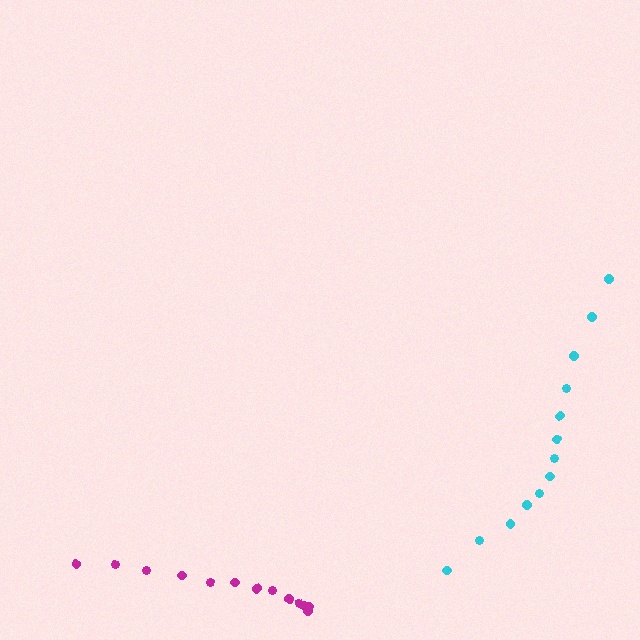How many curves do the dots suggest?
There are 2 distinct paths.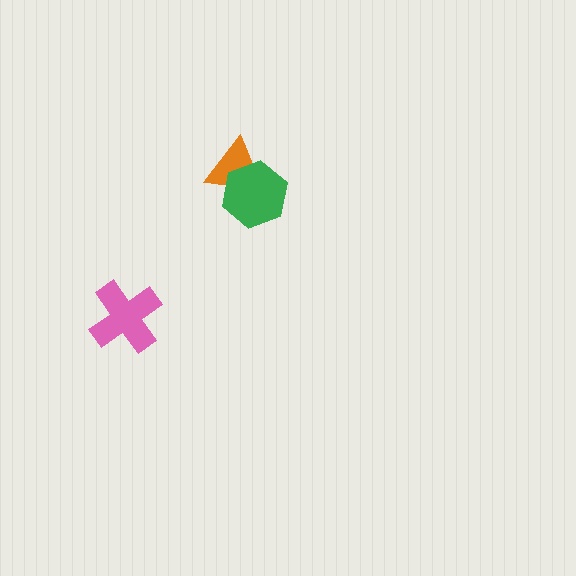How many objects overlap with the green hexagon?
1 object overlaps with the green hexagon.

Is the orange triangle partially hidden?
Yes, it is partially covered by another shape.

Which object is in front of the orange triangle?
The green hexagon is in front of the orange triangle.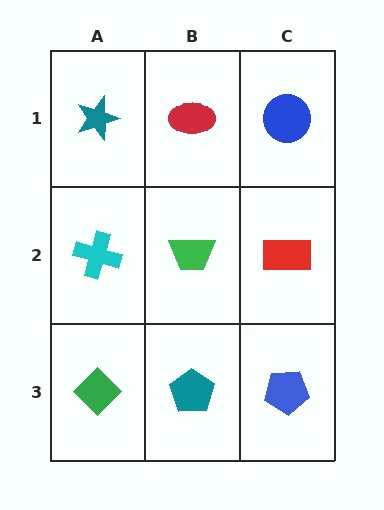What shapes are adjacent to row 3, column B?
A green trapezoid (row 2, column B), a green diamond (row 3, column A), a blue pentagon (row 3, column C).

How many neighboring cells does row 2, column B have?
4.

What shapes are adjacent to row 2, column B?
A red ellipse (row 1, column B), a teal pentagon (row 3, column B), a cyan cross (row 2, column A), a red rectangle (row 2, column C).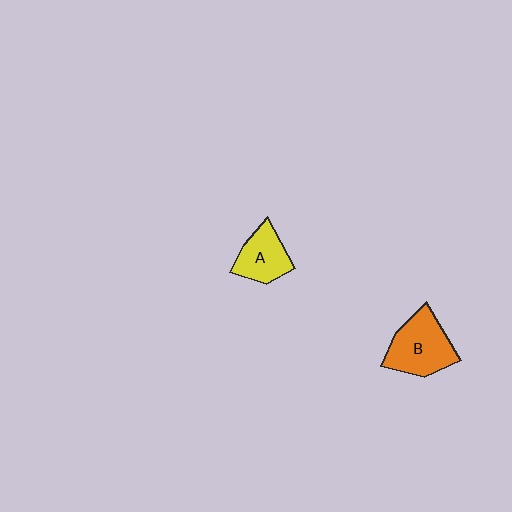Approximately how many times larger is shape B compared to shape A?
Approximately 1.4 times.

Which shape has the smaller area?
Shape A (yellow).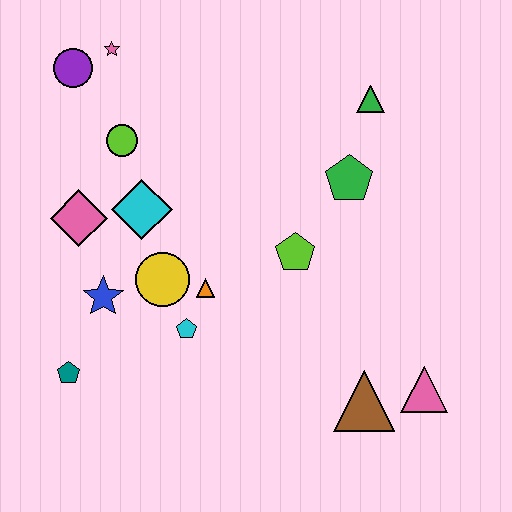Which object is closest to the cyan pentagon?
The orange triangle is closest to the cyan pentagon.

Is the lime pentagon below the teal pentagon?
No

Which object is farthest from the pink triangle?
The purple circle is farthest from the pink triangle.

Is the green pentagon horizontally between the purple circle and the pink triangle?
Yes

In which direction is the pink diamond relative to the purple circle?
The pink diamond is below the purple circle.